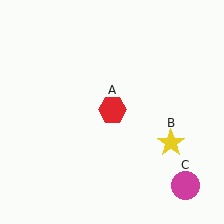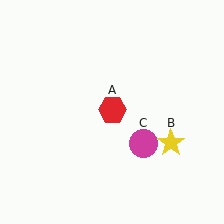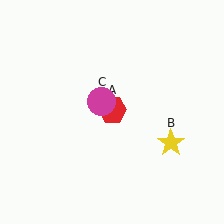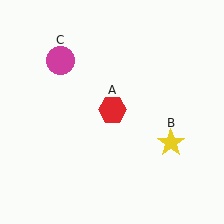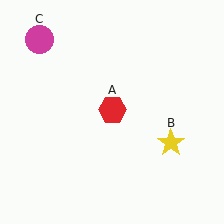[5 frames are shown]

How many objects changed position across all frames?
1 object changed position: magenta circle (object C).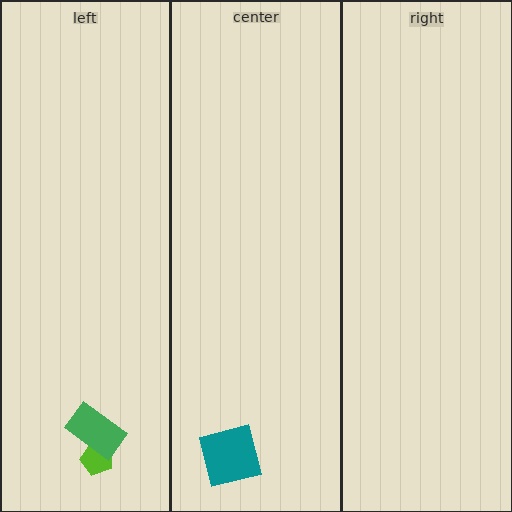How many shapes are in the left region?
2.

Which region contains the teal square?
The center region.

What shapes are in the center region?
The teal square.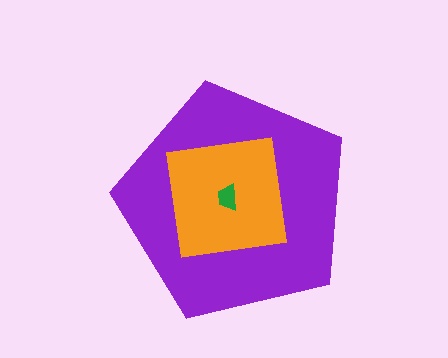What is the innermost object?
The green trapezoid.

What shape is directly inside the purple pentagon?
The orange square.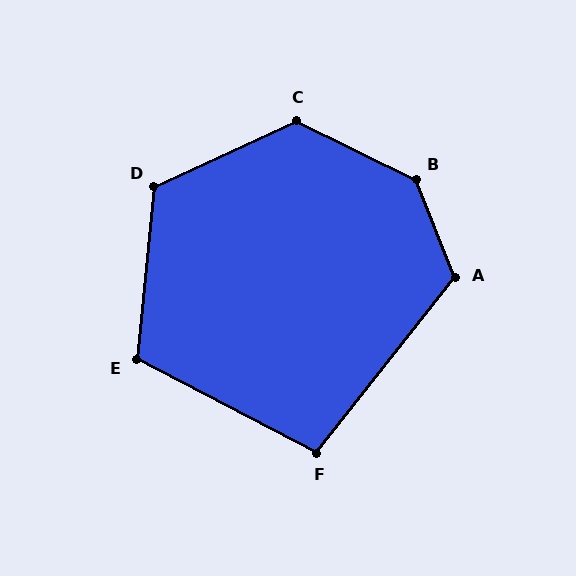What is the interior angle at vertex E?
Approximately 112 degrees (obtuse).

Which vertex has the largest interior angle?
B, at approximately 138 degrees.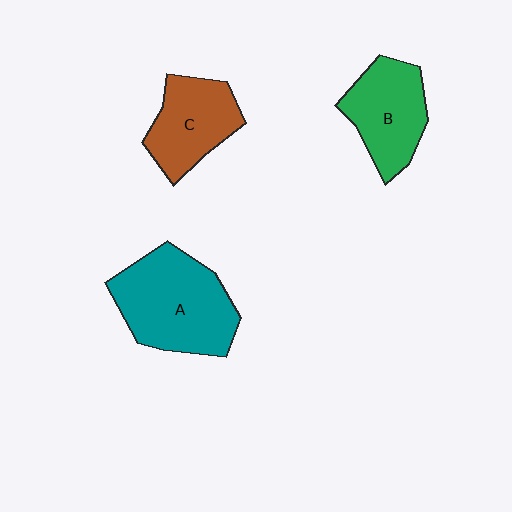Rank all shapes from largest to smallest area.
From largest to smallest: A (teal), B (green), C (brown).